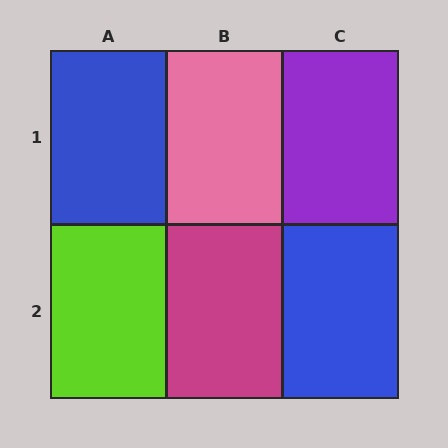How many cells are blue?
2 cells are blue.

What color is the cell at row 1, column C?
Purple.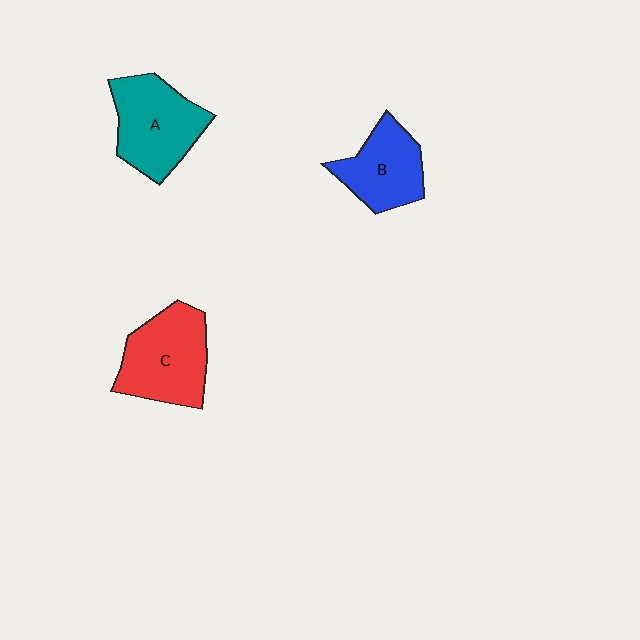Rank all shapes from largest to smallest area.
From largest to smallest: C (red), A (teal), B (blue).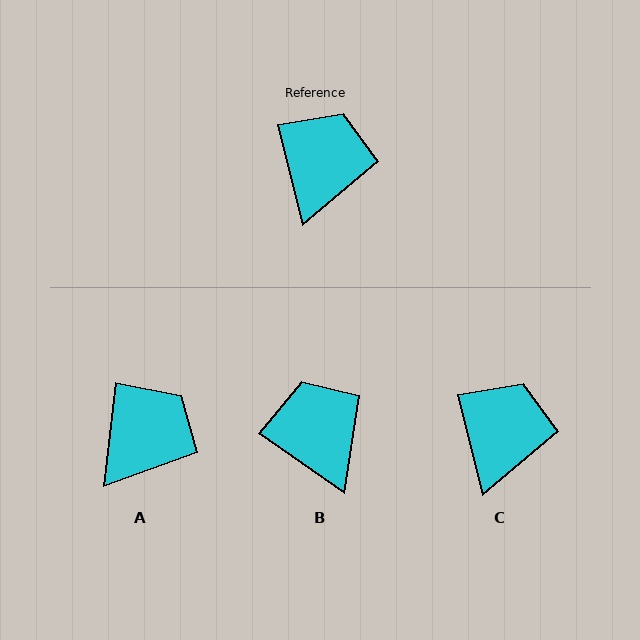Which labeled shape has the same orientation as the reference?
C.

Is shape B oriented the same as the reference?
No, it is off by about 41 degrees.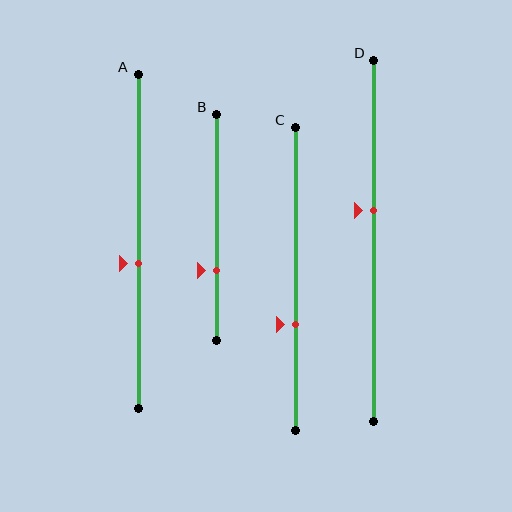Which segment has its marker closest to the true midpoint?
Segment A has its marker closest to the true midpoint.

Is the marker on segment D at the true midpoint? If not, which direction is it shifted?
No, the marker on segment D is shifted upward by about 9% of the segment length.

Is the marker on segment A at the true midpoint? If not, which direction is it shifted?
No, the marker on segment A is shifted downward by about 7% of the segment length.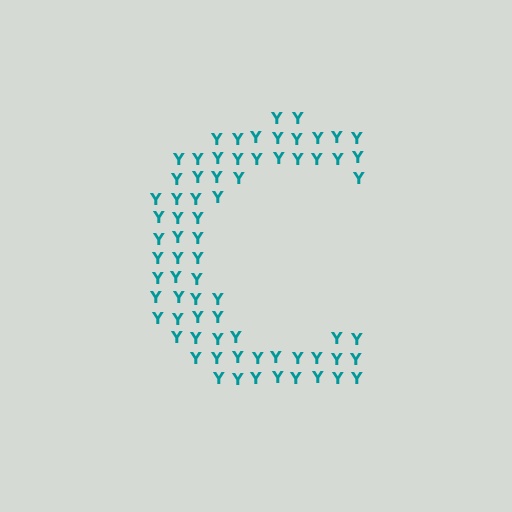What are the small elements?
The small elements are letter Y's.